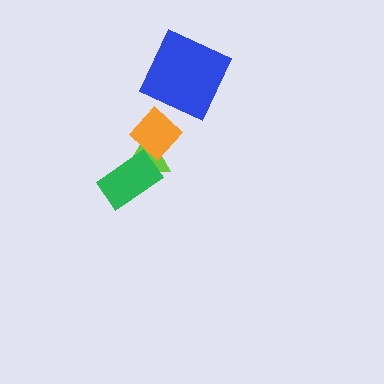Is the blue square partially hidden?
No, no other shape covers it.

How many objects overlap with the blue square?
0 objects overlap with the blue square.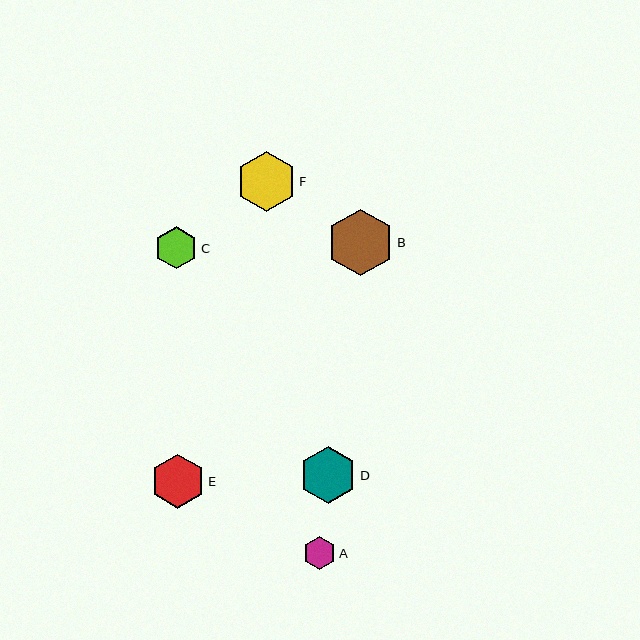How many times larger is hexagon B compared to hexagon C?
Hexagon B is approximately 1.6 times the size of hexagon C.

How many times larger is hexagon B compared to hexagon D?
Hexagon B is approximately 1.2 times the size of hexagon D.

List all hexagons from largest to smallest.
From largest to smallest: B, F, D, E, C, A.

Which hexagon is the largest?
Hexagon B is the largest with a size of approximately 66 pixels.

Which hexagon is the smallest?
Hexagon A is the smallest with a size of approximately 33 pixels.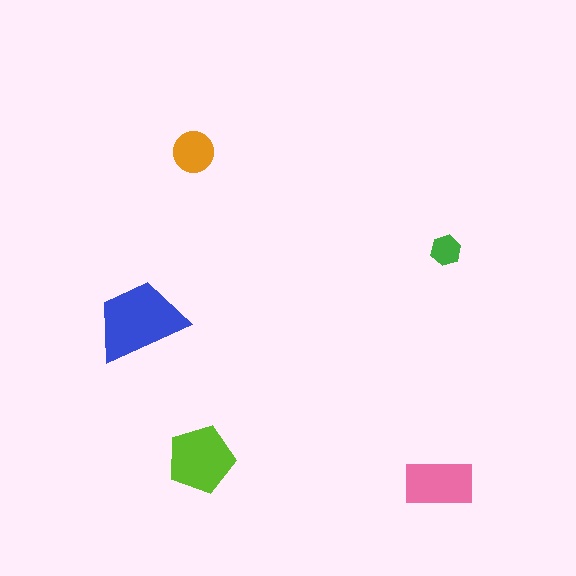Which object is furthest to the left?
The blue trapezoid is leftmost.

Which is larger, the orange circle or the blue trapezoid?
The blue trapezoid.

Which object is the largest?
The blue trapezoid.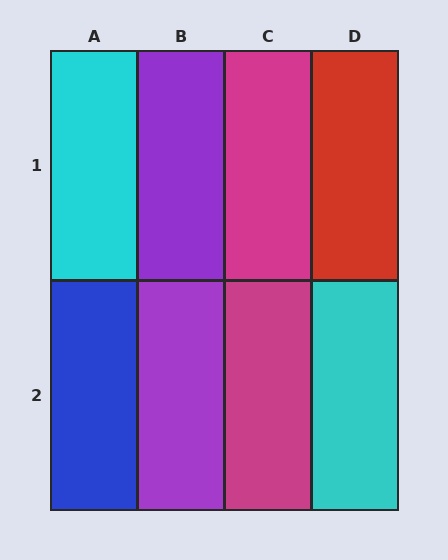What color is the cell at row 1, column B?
Purple.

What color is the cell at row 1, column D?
Red.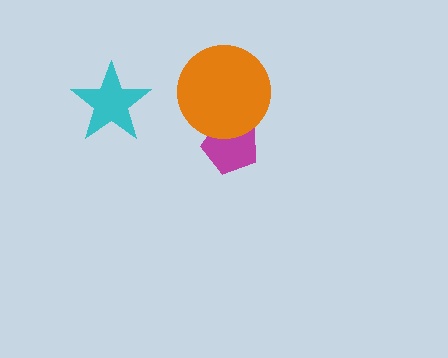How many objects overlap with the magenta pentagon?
1 object overlaps with the magenta pentagon.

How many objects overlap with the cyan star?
0 objects overlap with the cyan star.